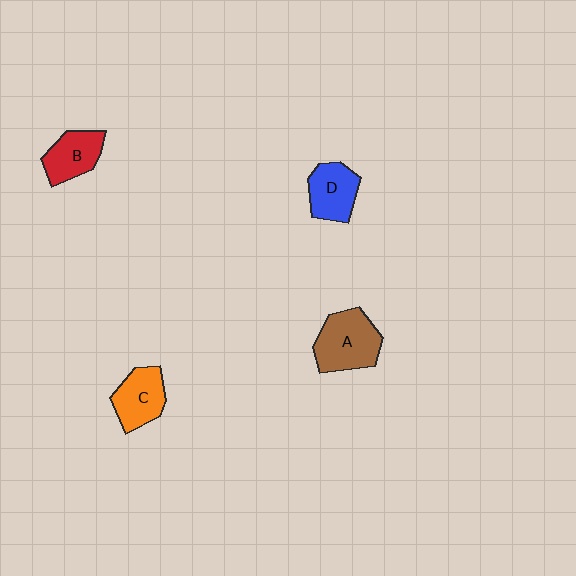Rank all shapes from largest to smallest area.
From largest to smallest: A (brown), C (orange), D (blue), B (red).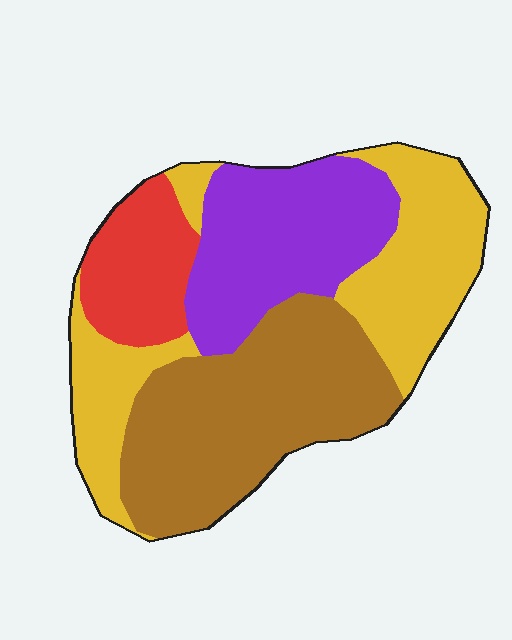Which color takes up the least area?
Red, at roughly 15%.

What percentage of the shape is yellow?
Yellow covers about 30% of the shape.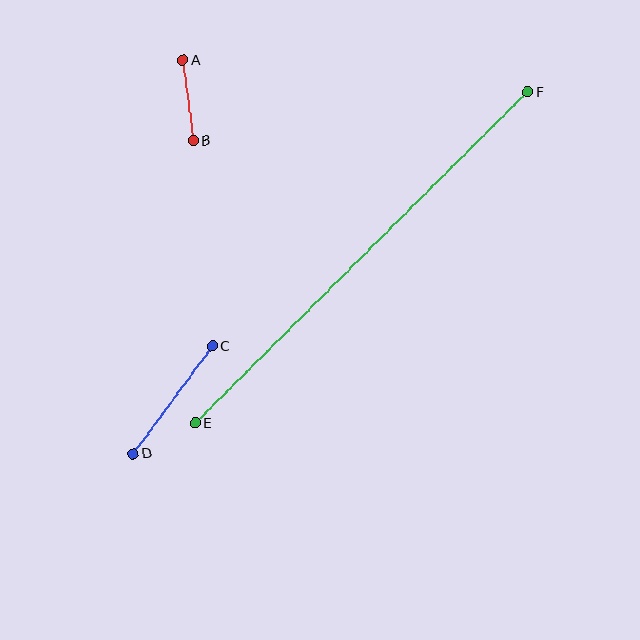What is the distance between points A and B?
The distance is approximately 81 pixels.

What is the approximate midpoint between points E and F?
The midpoint is at approximately (361, 257) pixels.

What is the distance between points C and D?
The distance is approximately 134 pixels.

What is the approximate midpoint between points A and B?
The midpoint is at approximately (188, 101) pixels.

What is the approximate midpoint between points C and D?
The midpoint is at approximately (173, 400) pixels.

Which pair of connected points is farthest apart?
Points E and F are farthest apart.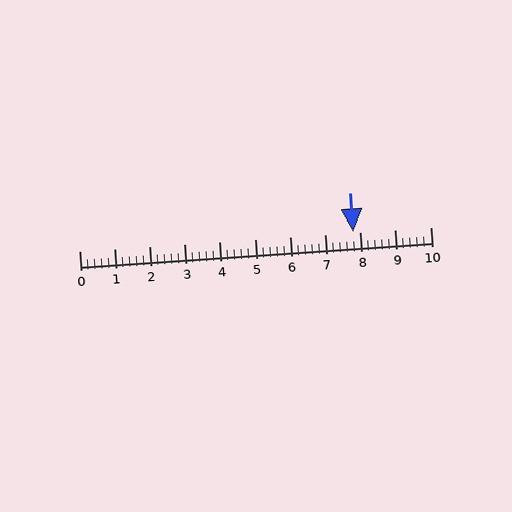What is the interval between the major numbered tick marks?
The major tick marks are spaced 1 units apart.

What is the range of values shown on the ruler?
The ruler shows values from 0 to 10.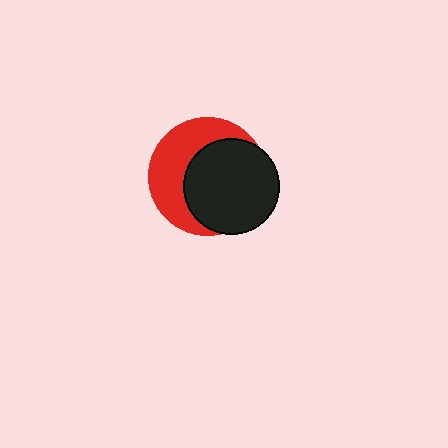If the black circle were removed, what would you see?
You would see the complete red circle.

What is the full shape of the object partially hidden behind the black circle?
The partially hidden object is a red circle.